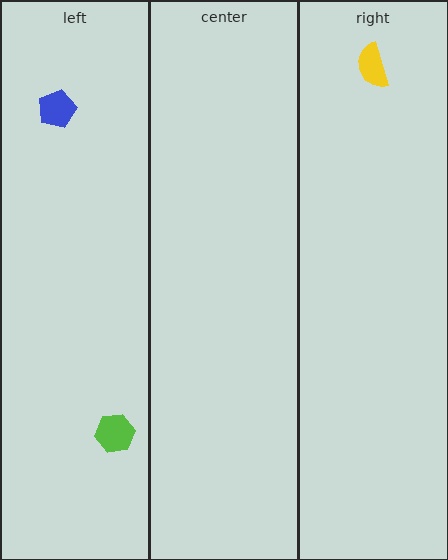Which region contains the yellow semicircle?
The right region.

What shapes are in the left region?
The lime hexagon, the blue pentagon.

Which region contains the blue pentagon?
The left region.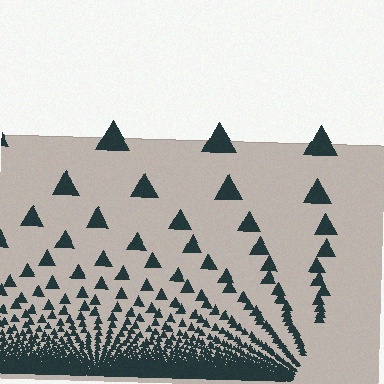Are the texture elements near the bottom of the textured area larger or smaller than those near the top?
Smaller. The gradient is inverted — elements near the bottom are smaller and denser.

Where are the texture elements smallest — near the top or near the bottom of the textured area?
Near the bottom.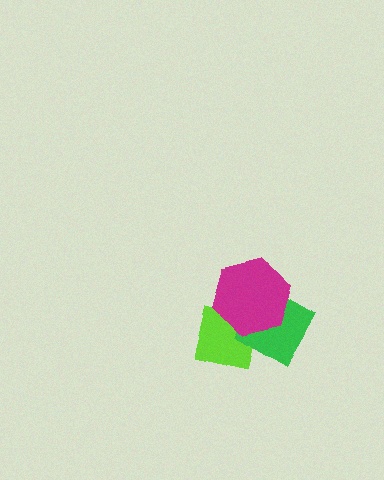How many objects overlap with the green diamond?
2 objects overlap with the green diamond.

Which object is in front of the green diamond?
The magenta hexagon is in front of the green diamond.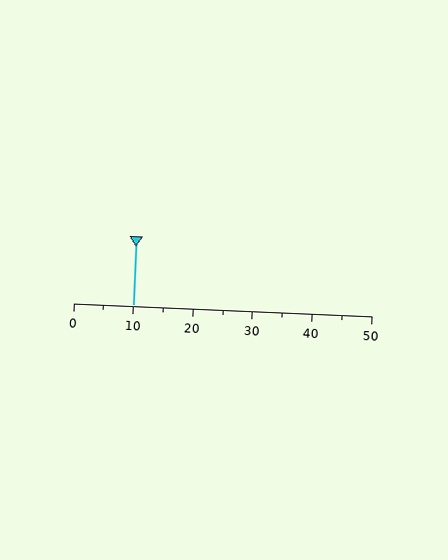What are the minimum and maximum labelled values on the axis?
The axis runs from 0 to 50.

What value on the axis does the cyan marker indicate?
The marker indicates approximately 10.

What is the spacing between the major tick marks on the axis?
The major ticks are spaced 10 apart.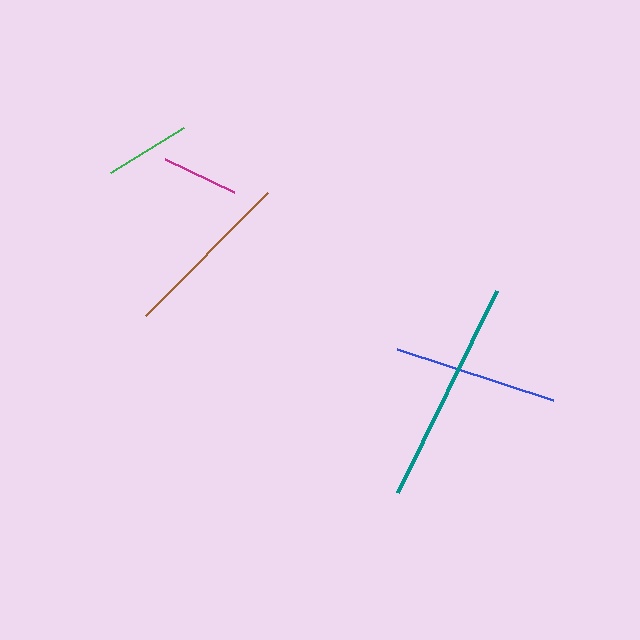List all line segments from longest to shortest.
From longest to shortest: teal, brown, blue, green, magenta.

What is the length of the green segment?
The green segment is approximately 86 pixels long.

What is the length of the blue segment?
The blue segment is approximately 164 pixels long.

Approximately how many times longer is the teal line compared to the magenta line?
The teal line is approximately 3.0 times the length of the magenta line.